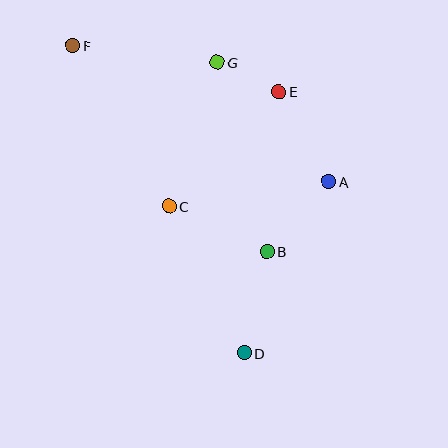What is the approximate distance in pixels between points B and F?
The distance between B and F is approximately 283 pixels.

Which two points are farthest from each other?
Points D and F are farthest from each other.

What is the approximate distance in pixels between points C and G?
The distance between C and G is approximately 152 pixels.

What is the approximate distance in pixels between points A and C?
The distance between A and C is approximately 162 pixels.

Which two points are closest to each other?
Points E and G are closest to each other.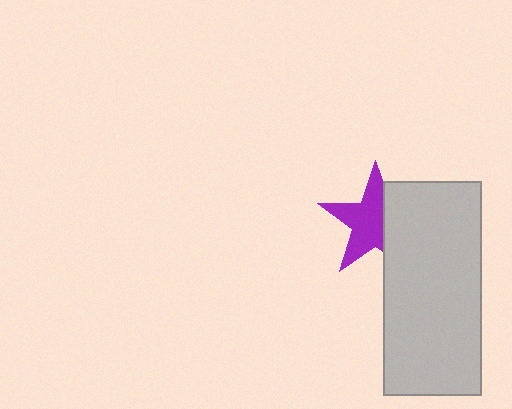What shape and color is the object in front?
The object in front is a light gray rectangle.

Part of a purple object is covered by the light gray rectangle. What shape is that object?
It is a star.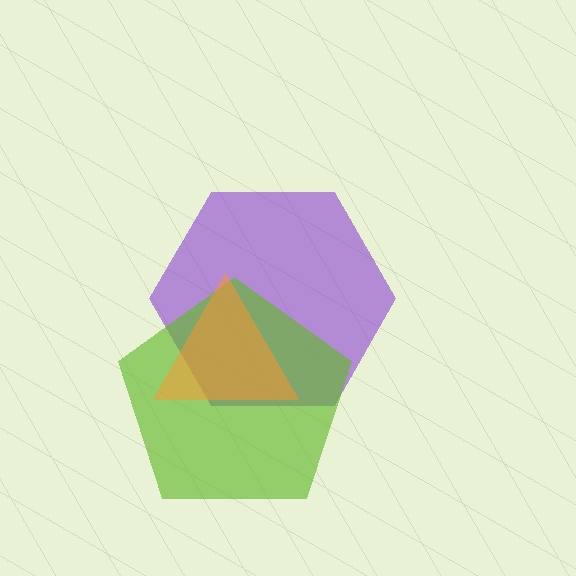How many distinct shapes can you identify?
There are 3 distinct shapes: a purple hexagon, a lime pentagon, an orange triangle.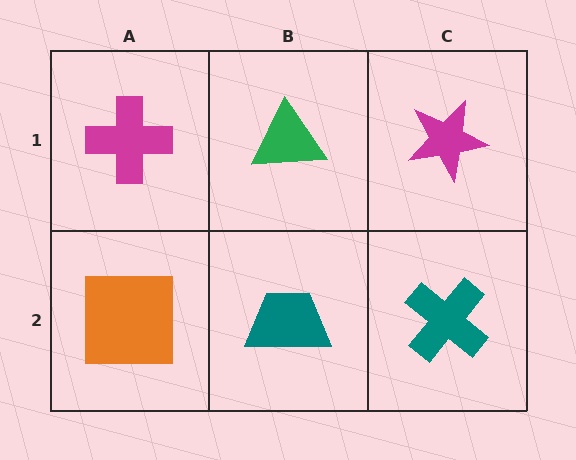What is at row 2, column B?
A teal trapezoid.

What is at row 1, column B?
A green triangle.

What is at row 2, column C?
A teal cross.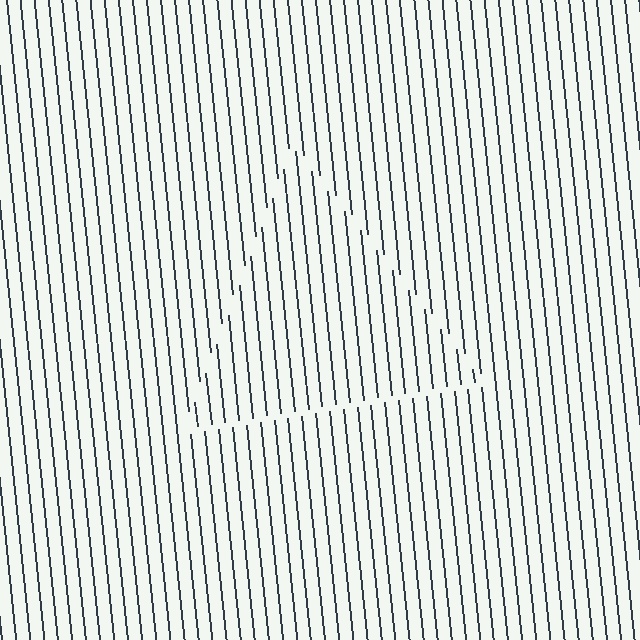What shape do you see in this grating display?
An illusory triangle. The interior of the shape contains the same grating, shifted by half a period — the contour is defined by the phase discontinuity where line-ends from the inner and outer gratings abut.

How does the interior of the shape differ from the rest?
The interior of the shape contains the same grating, shifted by half a period — the contour is defined by the phase discontinuity where line-ends from the inner and outer gratings abut.